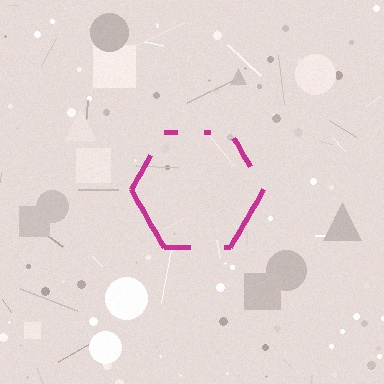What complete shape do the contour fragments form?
The contour fragments form a hexagon.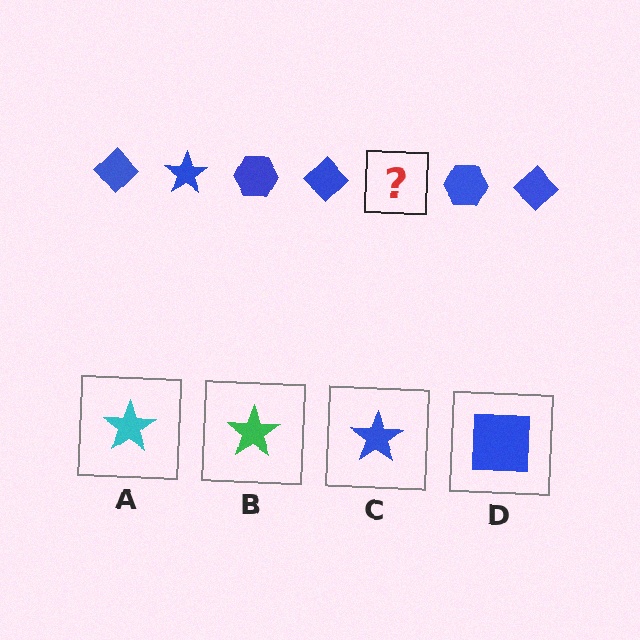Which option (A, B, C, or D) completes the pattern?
C.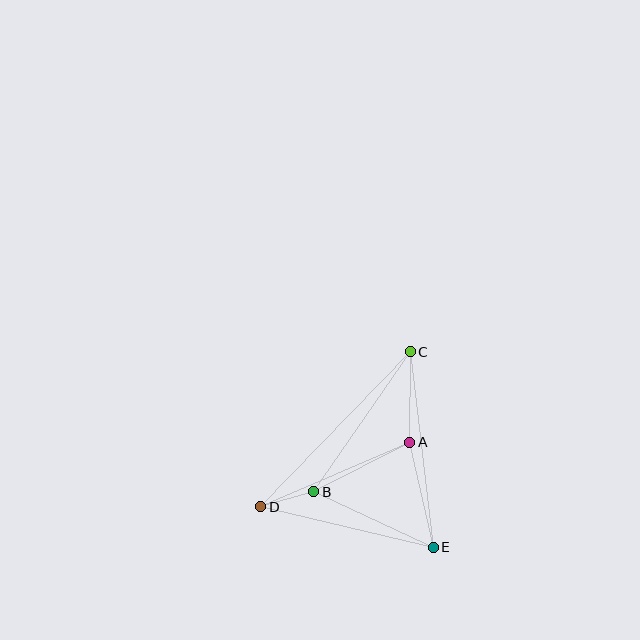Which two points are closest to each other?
Points B and D are closest to each other.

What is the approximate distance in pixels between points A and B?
The distance between A and B is approximately 108 pixels.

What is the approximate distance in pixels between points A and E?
The distance between A and E is approximately 108 pixels.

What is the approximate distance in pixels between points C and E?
The distance between C and E is approximately 197 pixels.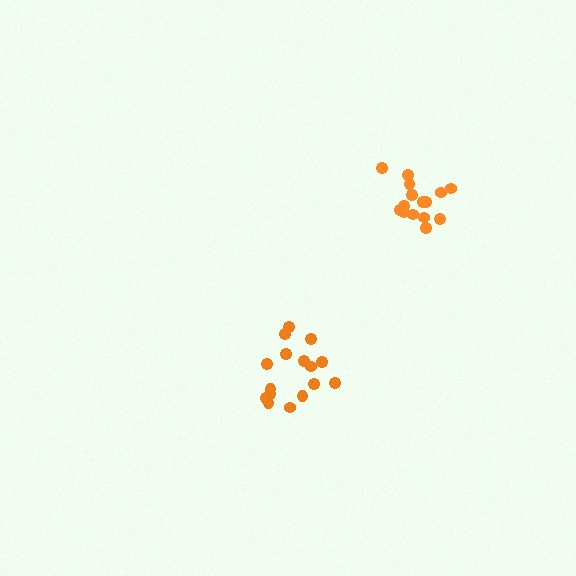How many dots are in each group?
Group 1: 15 dots, Group 2: 16 dots (31 total).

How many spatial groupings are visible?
There are 2 spatial groupings.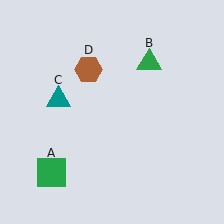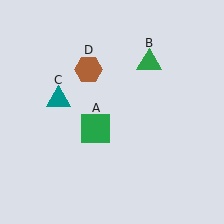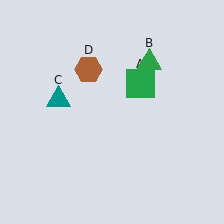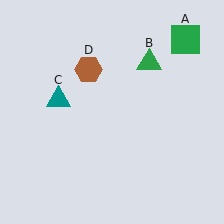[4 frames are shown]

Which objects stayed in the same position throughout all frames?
Green triangle (object B) and teal triangle (object C) and brown hexagon (object D) remained stationary.